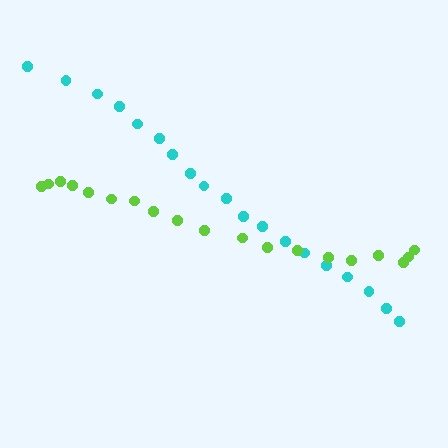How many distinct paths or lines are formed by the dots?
There are 2 distinct paths.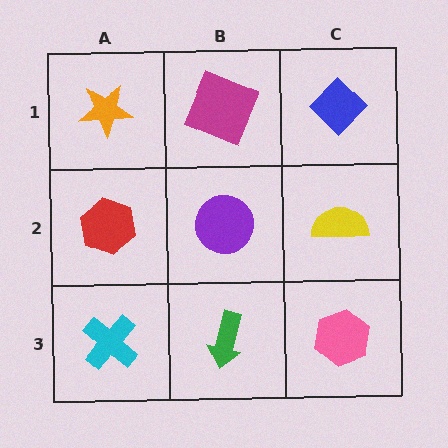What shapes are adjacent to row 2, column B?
A magenta square (row 1, column B), a green arrow (row 3, column B), a red hexagon (row 2, column A), a yellow semicircle (row 2, column C).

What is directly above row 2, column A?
An orange star.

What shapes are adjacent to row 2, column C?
A blue diamond (row 1, column C), a pink hexagon (row 3, column C), a purple circle (row 2, column B).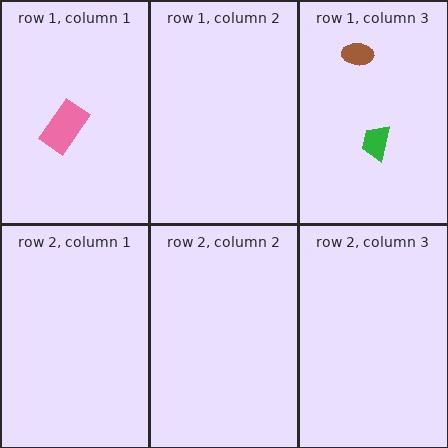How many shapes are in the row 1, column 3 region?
2.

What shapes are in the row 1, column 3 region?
The brown ellipse, the green trapezoid.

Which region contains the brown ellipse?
The row 1, column 3 region.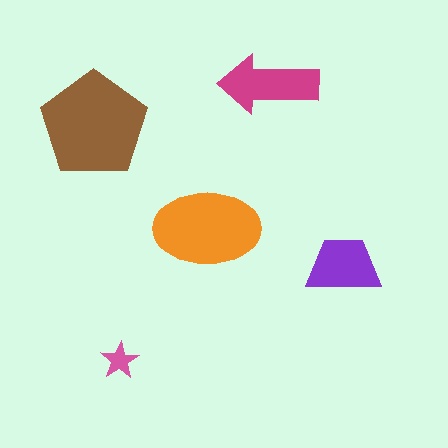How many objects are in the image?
There are 5 objects in the image.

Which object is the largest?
The brown pentagon.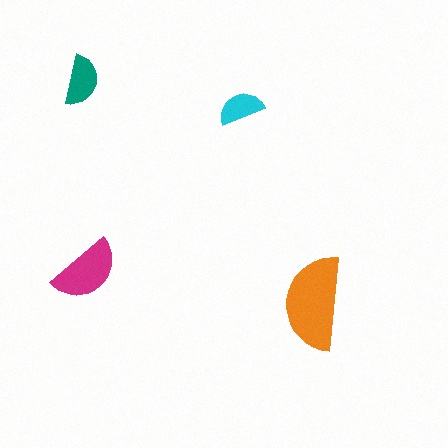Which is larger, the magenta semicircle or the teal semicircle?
The magenta one.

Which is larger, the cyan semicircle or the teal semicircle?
The teal one.